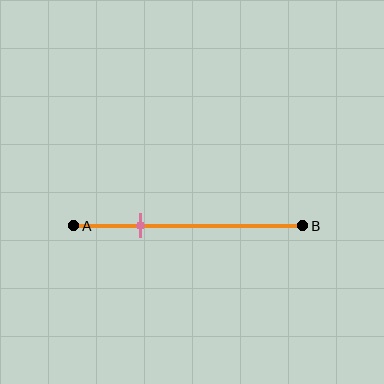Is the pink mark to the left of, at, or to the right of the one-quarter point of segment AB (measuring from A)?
The pink mark is to the right of the one-quarter point of segment AB.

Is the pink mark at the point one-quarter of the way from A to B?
No, the mark is at about 30% from A, not at the 25% one-quarter point.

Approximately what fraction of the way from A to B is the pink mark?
The pink mark is approximately 30% of the way from A to B.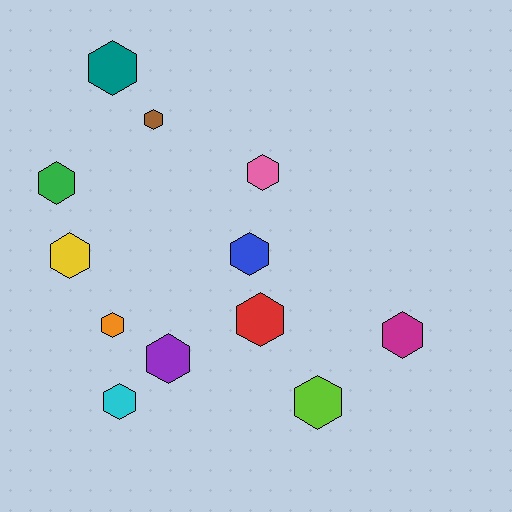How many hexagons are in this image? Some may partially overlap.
There are 12 hexagons.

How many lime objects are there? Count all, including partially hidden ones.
There is 1 lime object.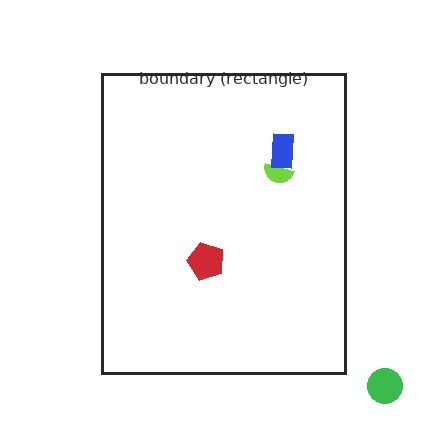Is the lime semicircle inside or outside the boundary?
Inside.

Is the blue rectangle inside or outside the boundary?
Inside.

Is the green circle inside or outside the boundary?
Outside.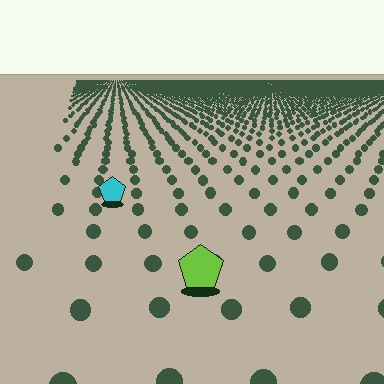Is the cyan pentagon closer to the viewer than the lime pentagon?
No. The lime pentagon is closer — you can tell from the texture gradient: the ground texture is coarser near it.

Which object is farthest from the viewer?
The cyan pentagon is farthest from the viewer. It appears smaller and the ground texture around it is denser.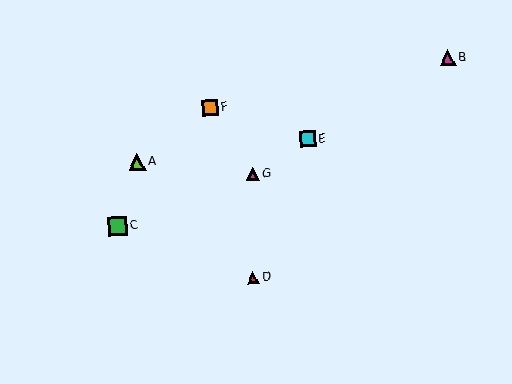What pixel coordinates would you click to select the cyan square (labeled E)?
Click at (308, 139) to select the cyan square E.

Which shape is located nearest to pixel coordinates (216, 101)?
The orange square (labeled F) at (210, 108) is nearest to that location.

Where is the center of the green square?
The center of the green square is at (118, 226).